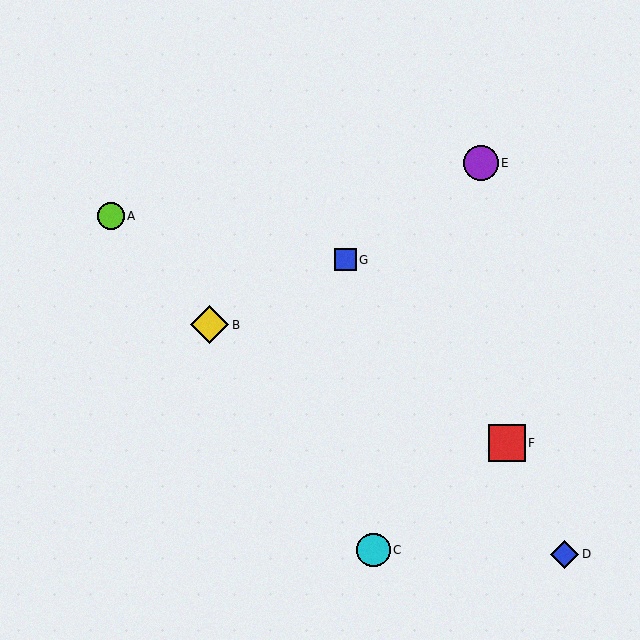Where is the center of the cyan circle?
The center of the cyan circle is at (373, 550).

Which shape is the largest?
The yellow diamond (labeled B) is the largest.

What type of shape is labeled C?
Shape C is a cyan circle.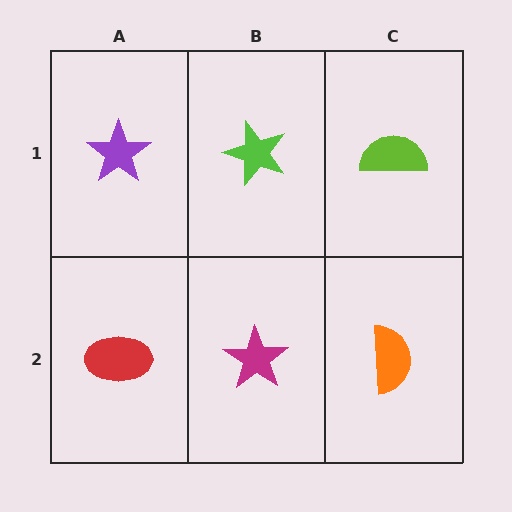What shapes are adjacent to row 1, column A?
A red ellipse (row 2, column A), a lime star (row 1, column B).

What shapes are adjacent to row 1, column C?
An orange semicircle (row 2, column C), a lime star (row 1, column B).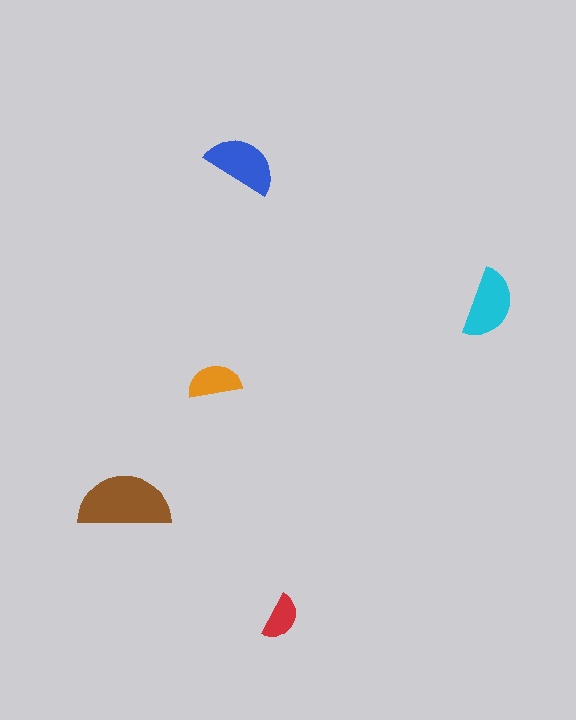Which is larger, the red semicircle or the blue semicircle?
The blue one.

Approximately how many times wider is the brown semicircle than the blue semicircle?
About 1.5 times wider.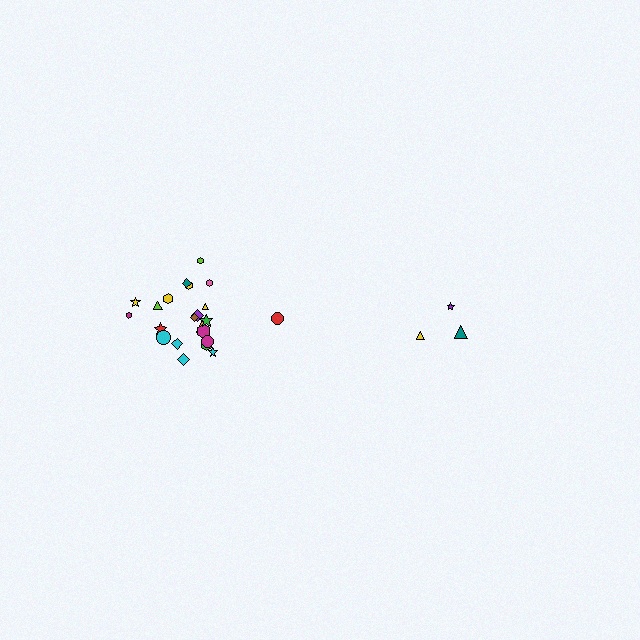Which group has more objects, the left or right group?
The left group.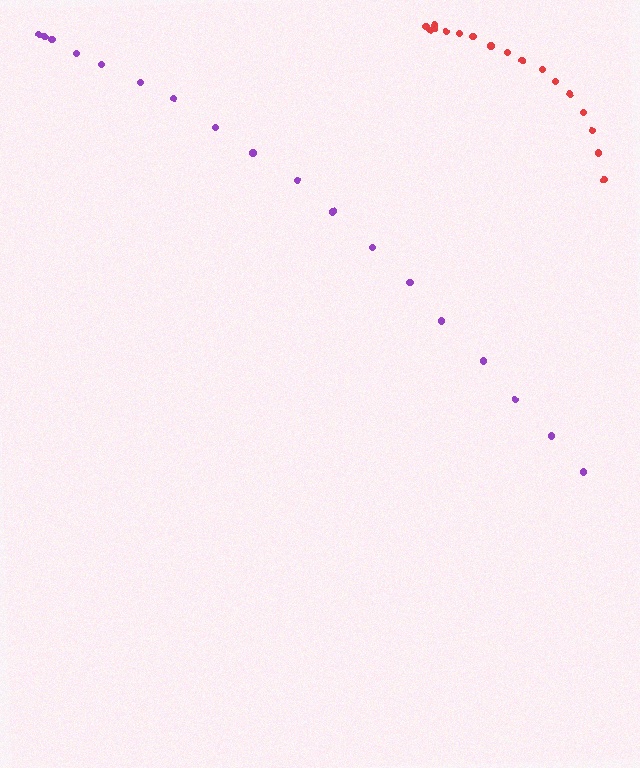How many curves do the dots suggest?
There are 2 distinct paths.